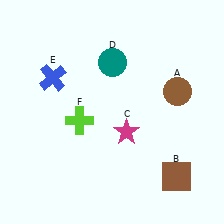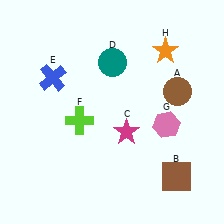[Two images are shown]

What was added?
A pink hexagon (G), an orange star (H) were added in Image 2.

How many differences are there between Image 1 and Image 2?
There are 2 differences between the two images.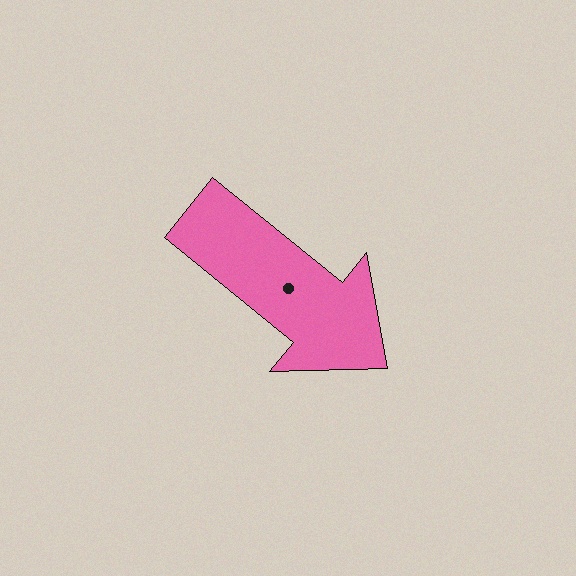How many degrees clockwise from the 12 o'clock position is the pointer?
Approximately 129 degrees.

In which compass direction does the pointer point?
Southeast.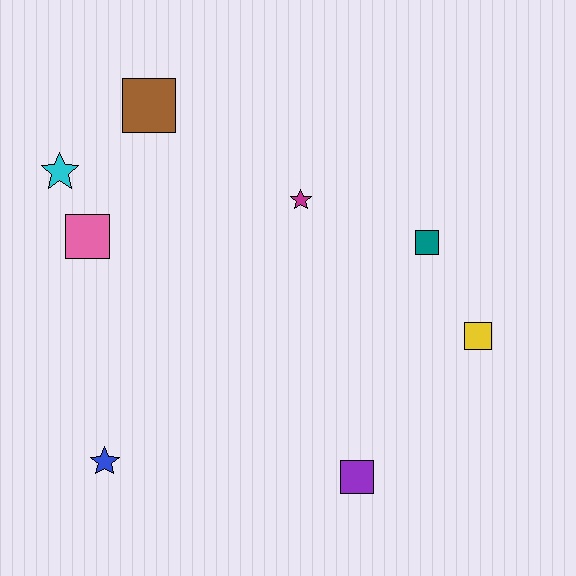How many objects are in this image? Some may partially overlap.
There are 8 objects.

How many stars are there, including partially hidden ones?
There are 3 stars.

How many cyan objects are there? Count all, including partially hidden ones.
There is 1 cyan object.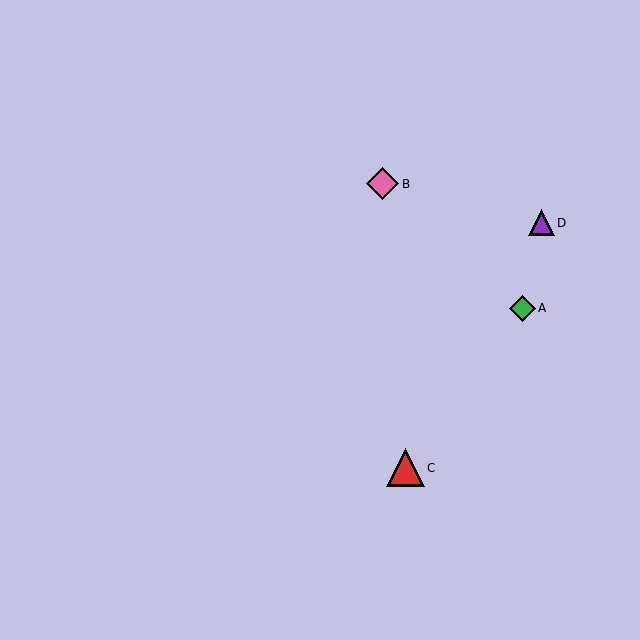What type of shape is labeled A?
Shape A is a green diamond.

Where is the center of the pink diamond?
The center of the pink diamond is at (383, 184).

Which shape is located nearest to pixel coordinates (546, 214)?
The purple triangle (labeled D) at (541, 223) is nearest to that location.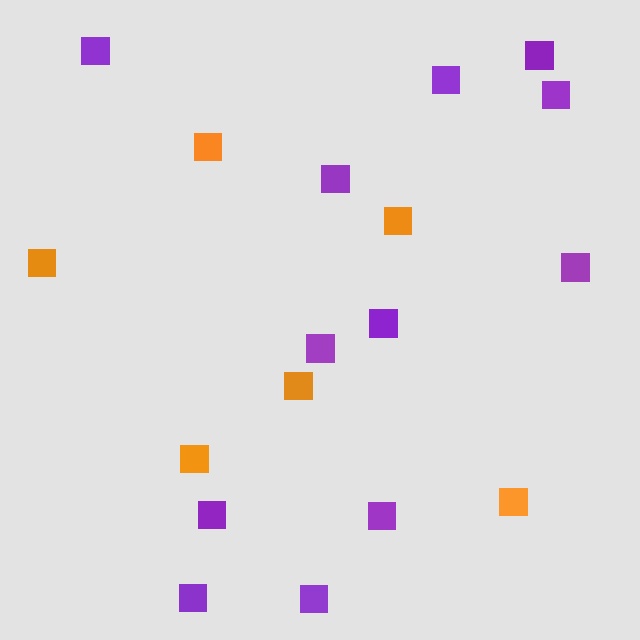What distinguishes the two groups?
There are 2 groups: one group of orange squares (6) and one group of purple squares (12).